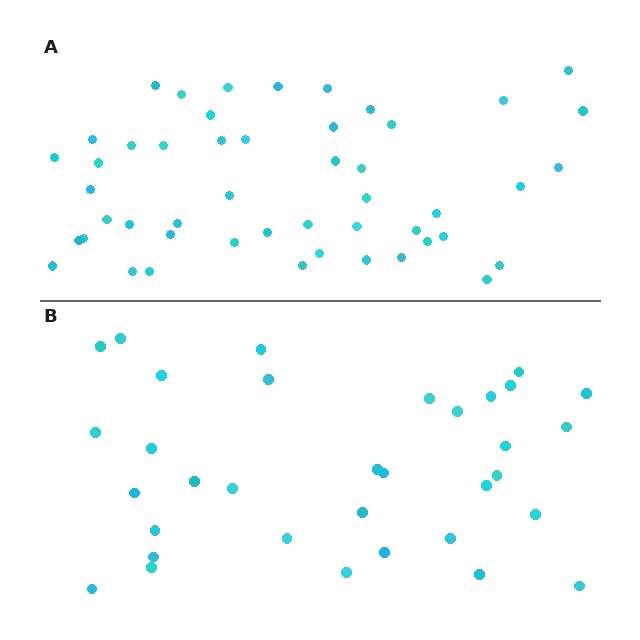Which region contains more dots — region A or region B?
Region A (the top region) has more dots.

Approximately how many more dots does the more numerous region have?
Region A has approximately 15 more dots than region B.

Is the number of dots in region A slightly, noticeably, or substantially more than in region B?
Region A has noticeably more, but not dramatically so. The ratio is roughly 1.4 to 1.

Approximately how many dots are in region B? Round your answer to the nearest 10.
About 30 dots. (The exact count is 34, which rounds to 30.)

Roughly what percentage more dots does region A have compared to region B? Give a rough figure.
About 45% more.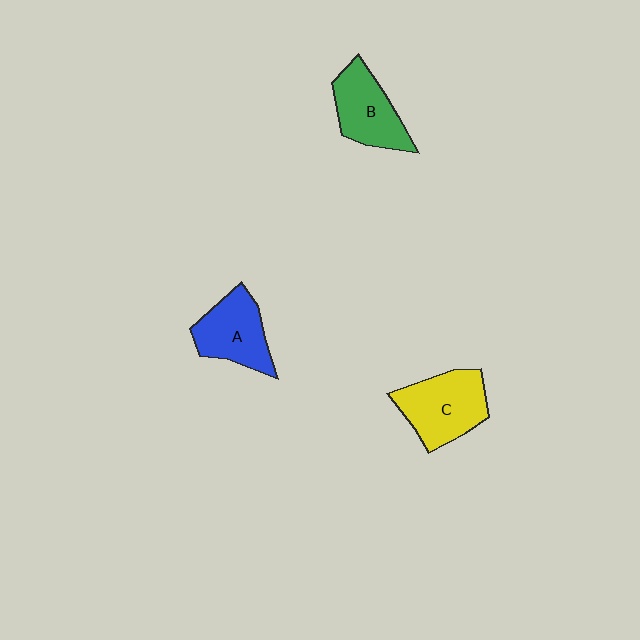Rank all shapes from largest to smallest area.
From largest to smallest: C (yellow), B (green), A (blue).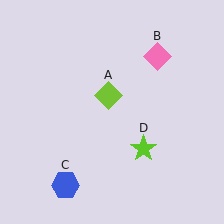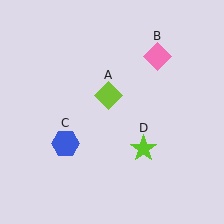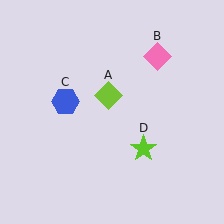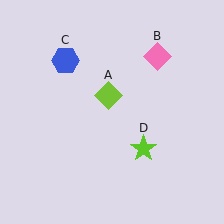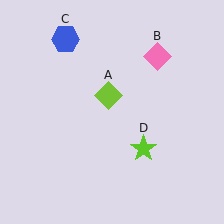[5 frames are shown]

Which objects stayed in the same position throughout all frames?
Lime diamond (object A) and pink diamond (object B) and lime star (object D) remained stationary.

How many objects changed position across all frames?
1 object changed position: blue hexagon (object C).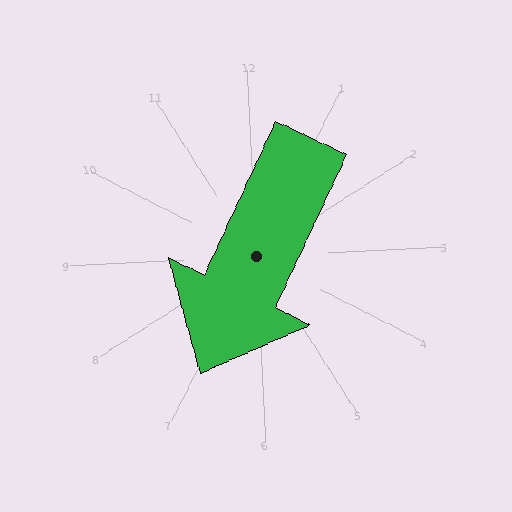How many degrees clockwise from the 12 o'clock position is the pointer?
Approximately 208 degrees.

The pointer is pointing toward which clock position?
Roughly 7 o'clock.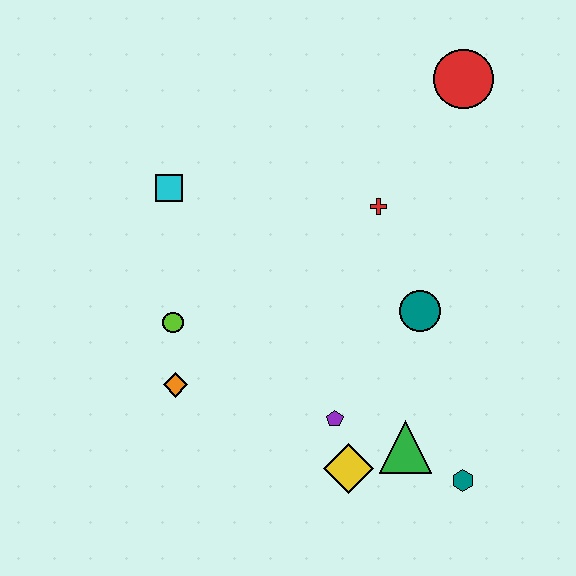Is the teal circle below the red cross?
Yes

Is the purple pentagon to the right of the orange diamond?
Yes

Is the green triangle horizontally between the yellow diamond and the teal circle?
Yes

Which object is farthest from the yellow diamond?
The red circle is farthest from the yellow diamond.